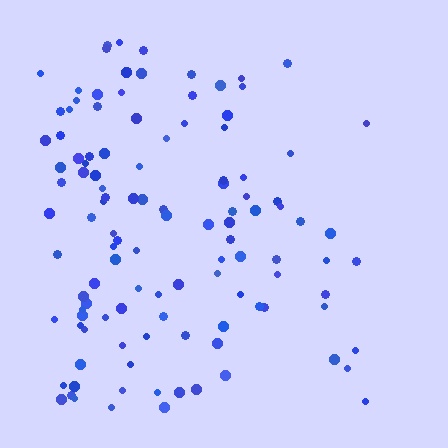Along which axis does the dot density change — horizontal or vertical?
Horizontal.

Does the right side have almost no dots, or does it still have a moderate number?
Still a moderate number, just noticeably fewer than the left.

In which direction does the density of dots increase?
From right to left, with the left side densest.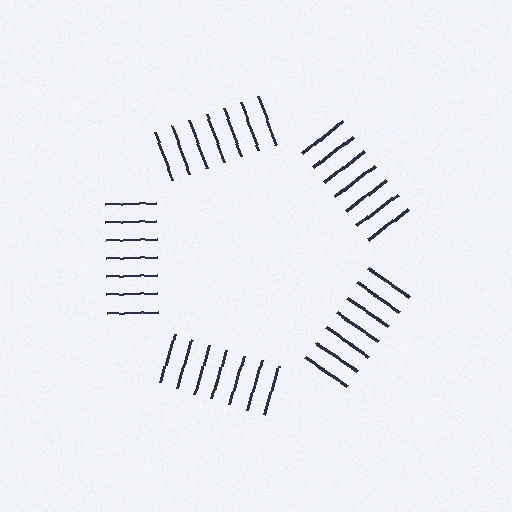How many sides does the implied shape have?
5 sides — the line-ends trace a pentagon.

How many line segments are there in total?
35 — 7 along each of the 5 edges.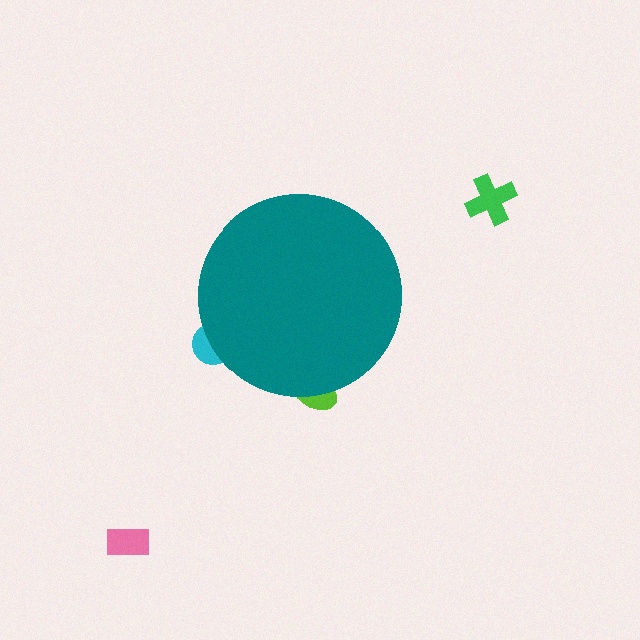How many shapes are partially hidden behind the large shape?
2 shapes are partially hidden.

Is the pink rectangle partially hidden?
No, the pink rectangle is fully visible.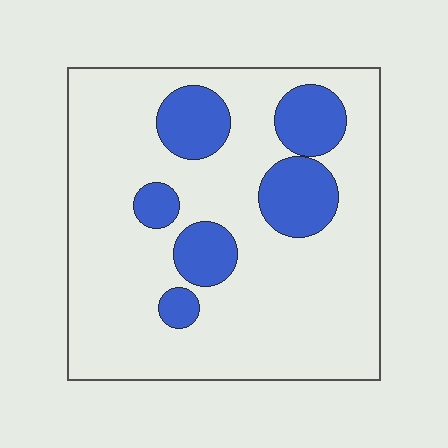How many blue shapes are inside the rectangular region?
6.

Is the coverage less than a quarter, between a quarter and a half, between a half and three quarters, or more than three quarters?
Less than a quarter.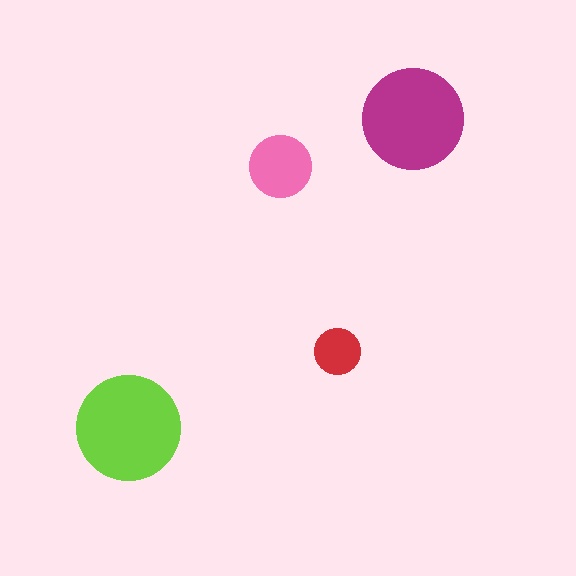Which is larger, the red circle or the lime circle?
The lime one.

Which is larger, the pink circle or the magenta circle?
The magenta one.